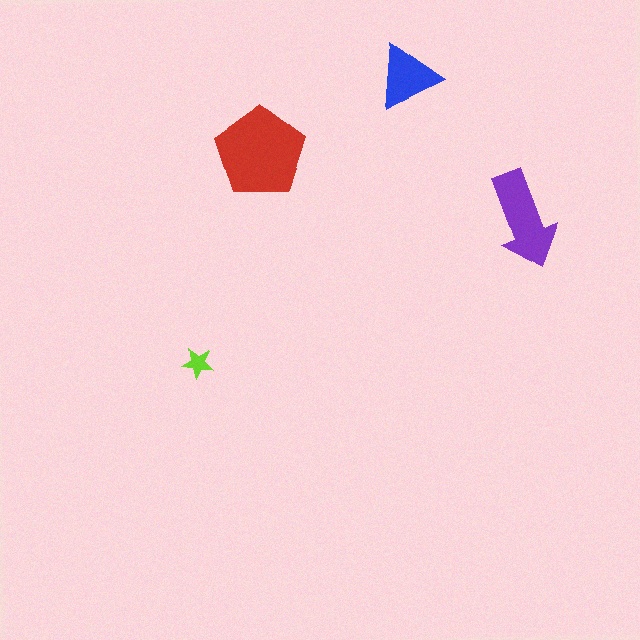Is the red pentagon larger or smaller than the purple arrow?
Larger.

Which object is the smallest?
The lime star.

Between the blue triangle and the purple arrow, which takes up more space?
The purple arrow.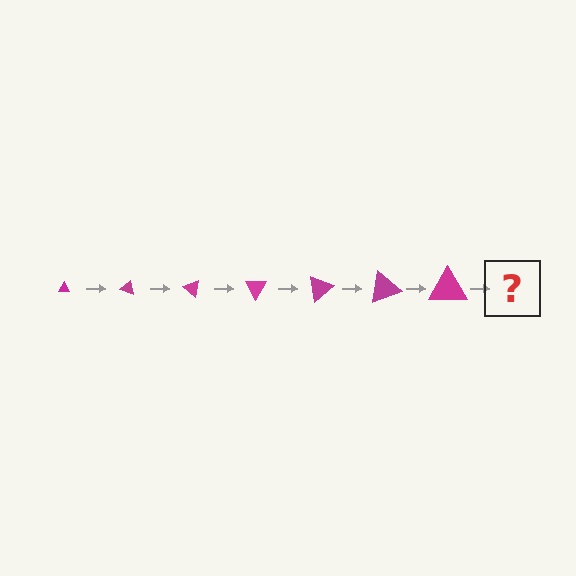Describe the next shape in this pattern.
It should be a triangle, larger than the previous one and rotated 140 degrees from the start.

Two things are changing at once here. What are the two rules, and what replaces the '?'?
The two rules are that the triangle grows larger each step and it rotates 20 degrees each step. The '?' should be a triangle, larger than the previous one and rotated 140 degrees from the start.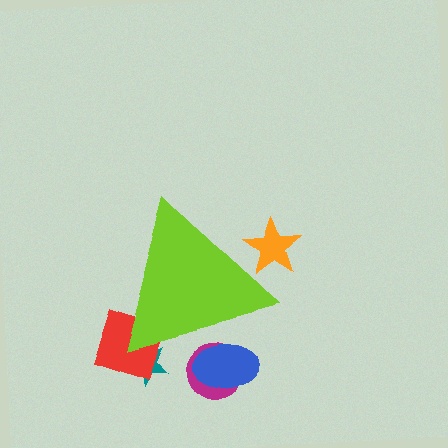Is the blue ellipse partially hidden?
Yes, the blue ellipse is partially hidden behind the lime triangle.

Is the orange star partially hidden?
Yes, the orange star is partially hidden behind the lime triangle.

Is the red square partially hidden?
Yes, the red square is partially hidden behind the lime triangle.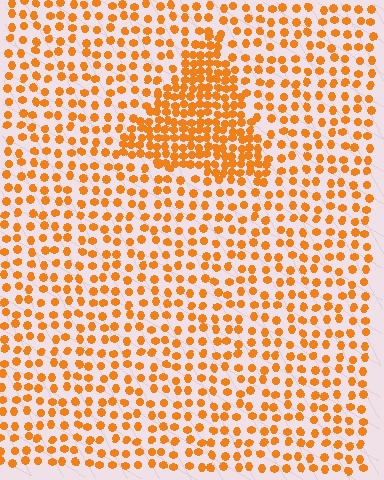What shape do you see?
I see a triangle.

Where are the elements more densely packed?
The elements are more densely packed inside the triangle boundary.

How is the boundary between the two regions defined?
The boundary is defined by a change in element density (approximately 2.2x ratio). All elements are the same color, size, and shape.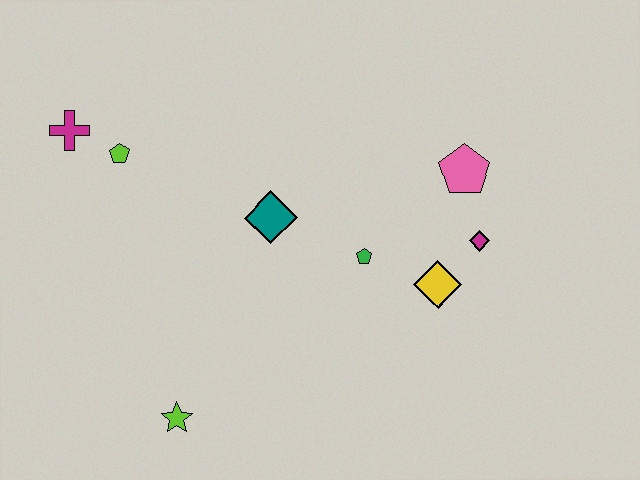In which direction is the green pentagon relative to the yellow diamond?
The green pentagon is to the left of the yellow diamond.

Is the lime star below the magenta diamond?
Yes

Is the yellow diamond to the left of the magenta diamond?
Yes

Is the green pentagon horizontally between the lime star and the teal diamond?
No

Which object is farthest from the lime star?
The pink pentagon is farthest from the lime star.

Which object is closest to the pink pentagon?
The magenta diamond is closest to the pink pentagon.